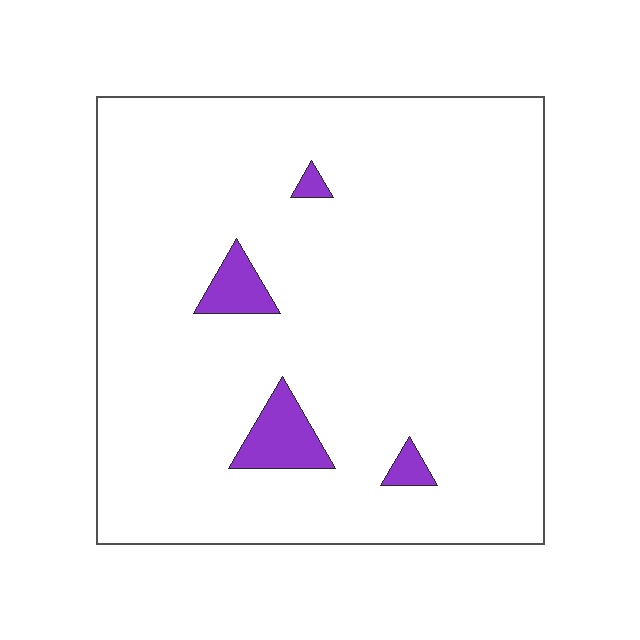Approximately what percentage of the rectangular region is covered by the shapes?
Approximately 5%.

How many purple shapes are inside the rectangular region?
4.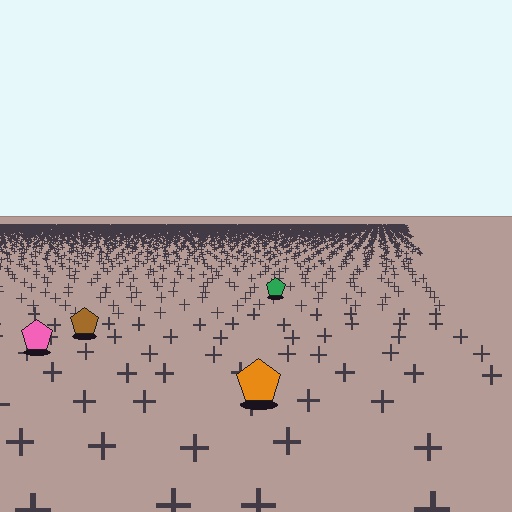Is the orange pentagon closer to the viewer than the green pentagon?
Yes. The orange pentagon is closer — you can tell from the texture gradient: the ground texture is coarser near it.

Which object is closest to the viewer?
The orange pentagon is closest. The texture marks near it are larger and more spread out.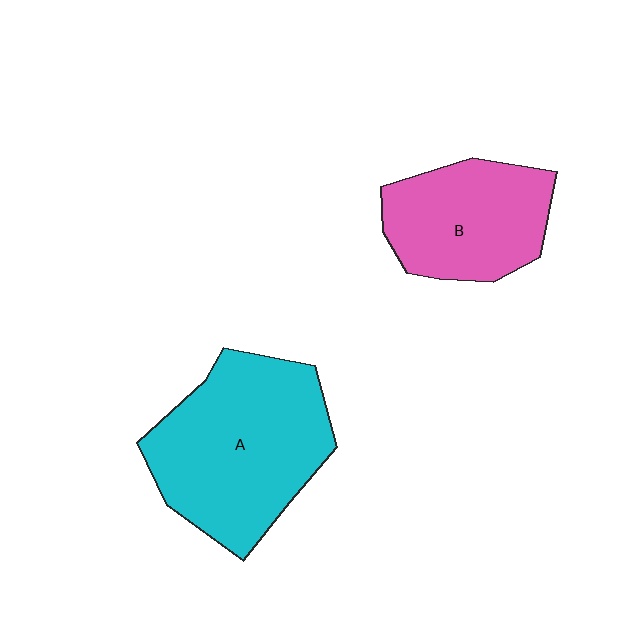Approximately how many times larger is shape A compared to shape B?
Approximately 1.5 times.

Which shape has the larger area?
Shape A (cyan).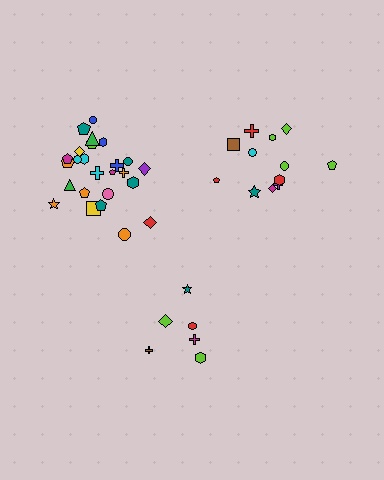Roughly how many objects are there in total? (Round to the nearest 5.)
Roughly 45 objects in total.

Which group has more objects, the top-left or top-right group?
The top-left group.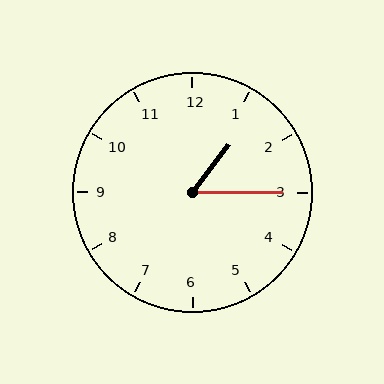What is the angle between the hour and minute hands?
Approximately 52 degrees.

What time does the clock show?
1:15.